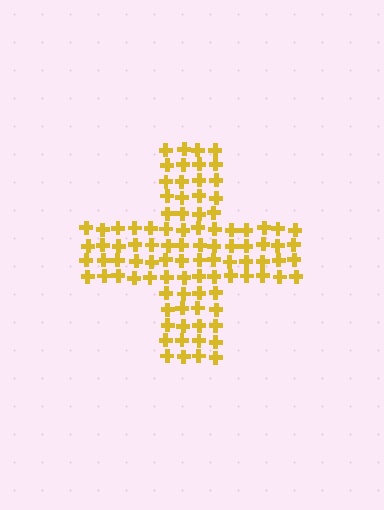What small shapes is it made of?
It is made of small crosses.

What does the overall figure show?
The overall figure shows a cross.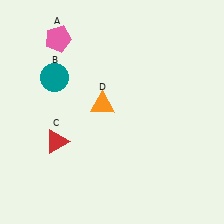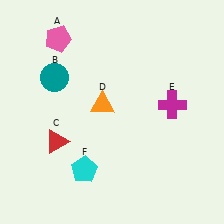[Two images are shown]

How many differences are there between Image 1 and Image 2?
There are 2 differences between the two images.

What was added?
A magenta cross (E), a cyan pentagon (F) were added in Image 2.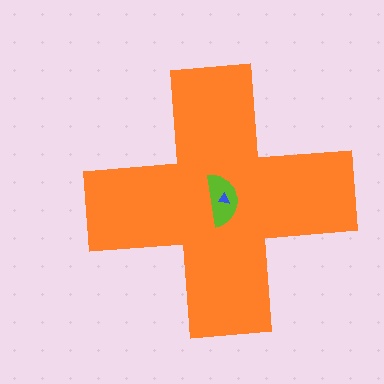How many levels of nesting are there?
3.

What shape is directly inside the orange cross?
The lime semicircle.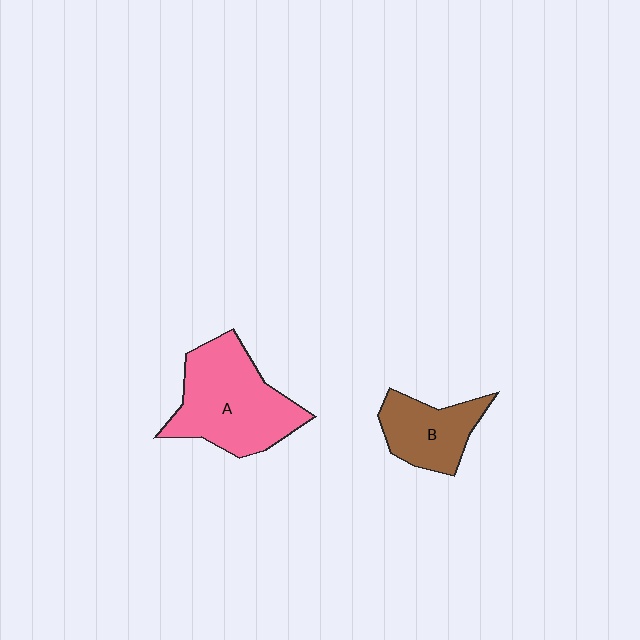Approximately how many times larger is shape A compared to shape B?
Approximately 1.7 times.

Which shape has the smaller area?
Shape B (brown).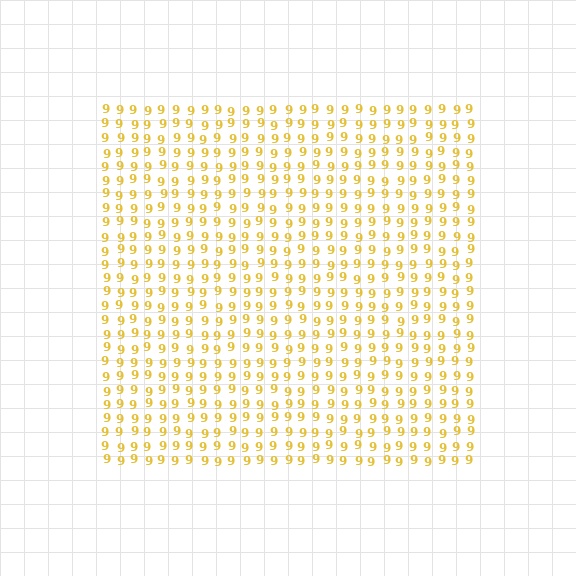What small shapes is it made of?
It is made of small digit 9's.